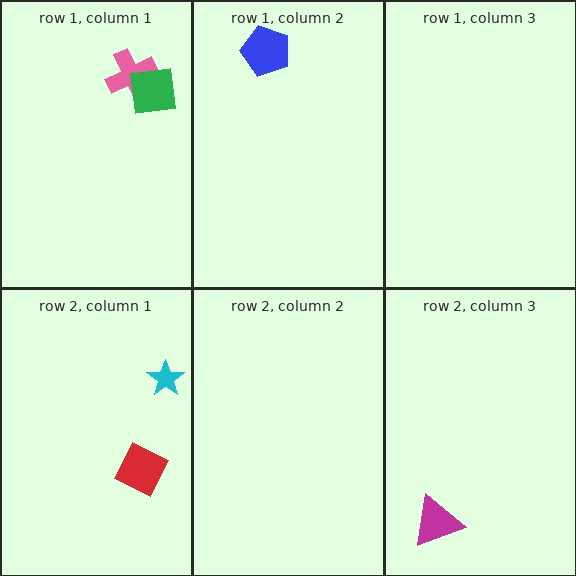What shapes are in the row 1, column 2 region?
The blue pentagon.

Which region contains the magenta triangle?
The row 2, column 3 region.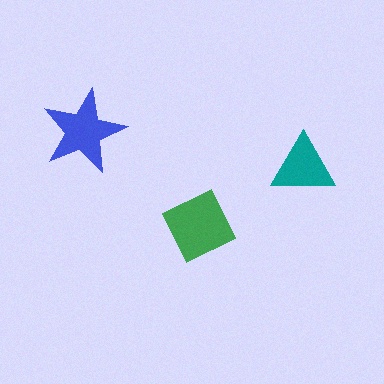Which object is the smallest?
The teal triangle.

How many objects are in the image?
There are 3 objects in the image.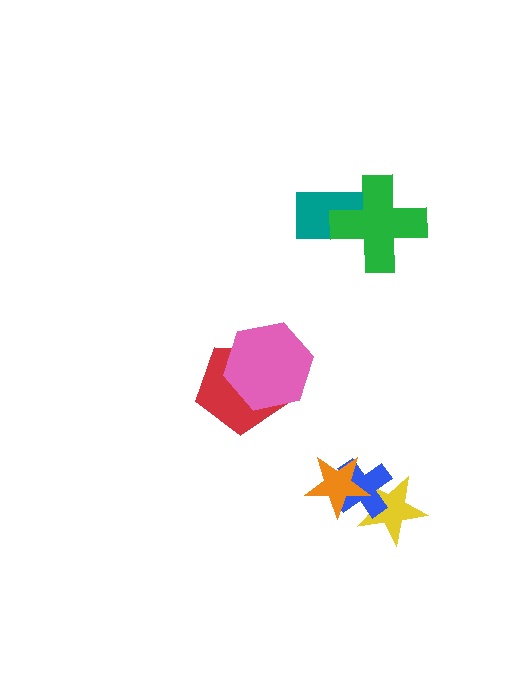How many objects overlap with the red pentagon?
1 object overlaps with the red pentagon.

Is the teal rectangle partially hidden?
Yes, it is partially covered by another shape.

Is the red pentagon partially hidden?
Yes, it is partially covered by another shape.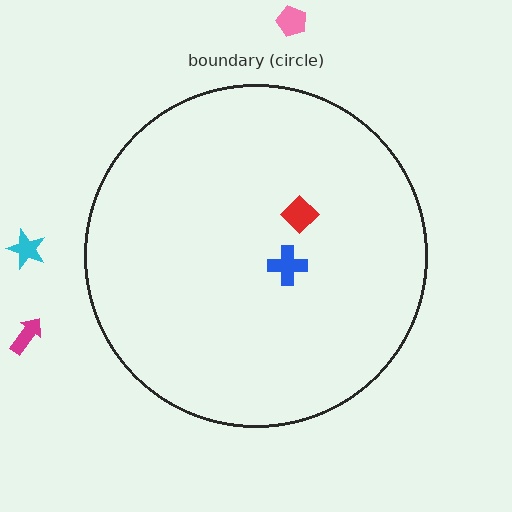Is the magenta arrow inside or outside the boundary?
Outside.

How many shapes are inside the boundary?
2 inside, 3 outside.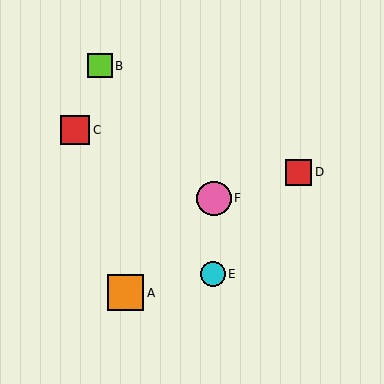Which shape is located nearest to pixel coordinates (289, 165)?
The red square (labeled D) at (298, 172) is nearest to that location.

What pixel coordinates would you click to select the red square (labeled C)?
Click at (75, 130) to select the red square C.